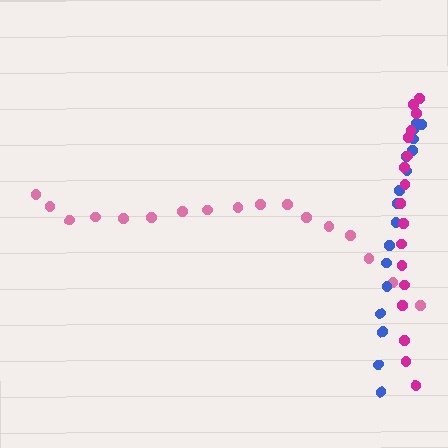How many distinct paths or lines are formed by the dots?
There are 3 distinct paths.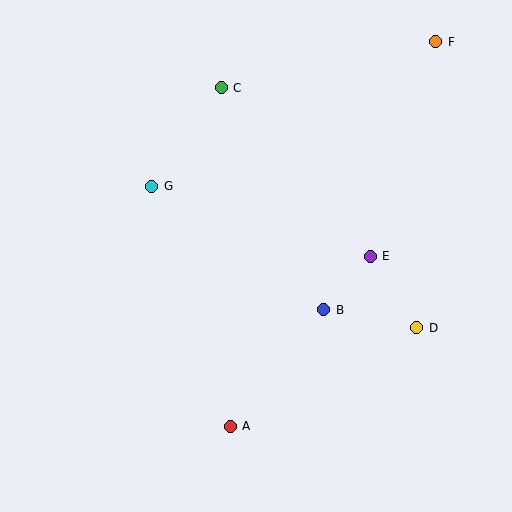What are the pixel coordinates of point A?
Point A is at (230, 426).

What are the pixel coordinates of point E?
Point E is at (370, 256).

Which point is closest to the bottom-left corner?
Point A is closest to the bottom-left corner.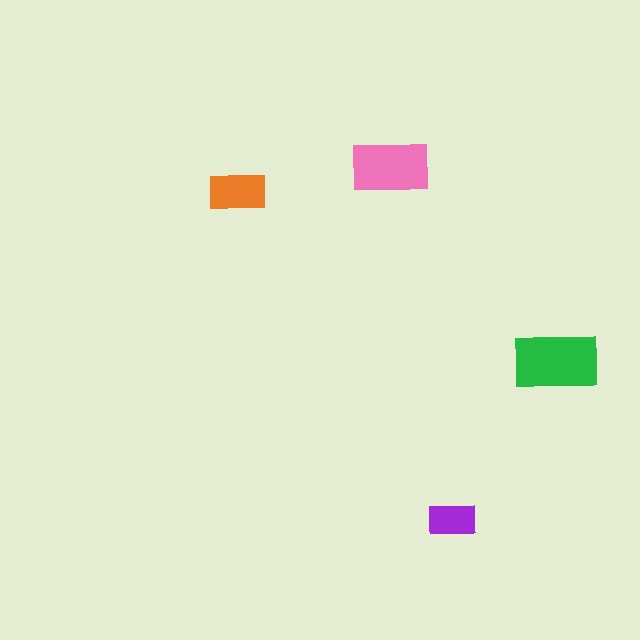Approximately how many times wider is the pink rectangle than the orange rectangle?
About 1.5 times wider.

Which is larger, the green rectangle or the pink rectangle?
The green one.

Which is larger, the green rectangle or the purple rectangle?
The green one.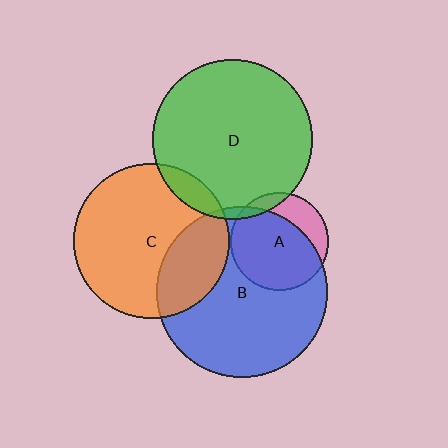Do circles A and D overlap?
Yes.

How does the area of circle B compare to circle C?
Approximately 1.2 times.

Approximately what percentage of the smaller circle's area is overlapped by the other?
Approximately 10%.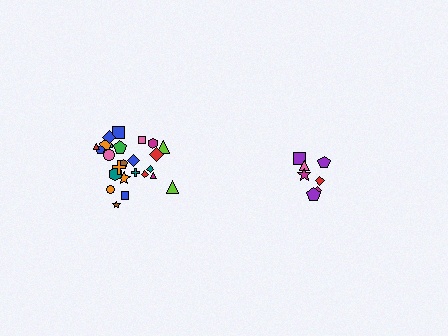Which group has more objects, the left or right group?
The left group.